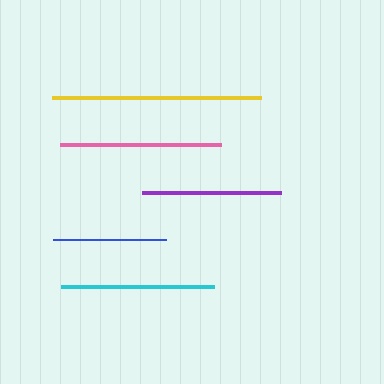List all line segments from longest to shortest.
From longest to shortest: yellow, pink, cyan, purple, blue.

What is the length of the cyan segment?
The cyan segment is approximately 152 pixels long.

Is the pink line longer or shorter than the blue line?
The pink line is longer than the blue line.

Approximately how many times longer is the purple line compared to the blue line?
The purple line is approximately 1.2 times the length of the blue line.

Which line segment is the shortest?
The blue line is the shortest at approximately 113 pixels.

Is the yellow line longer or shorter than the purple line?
The yellow line is longer than the purple line.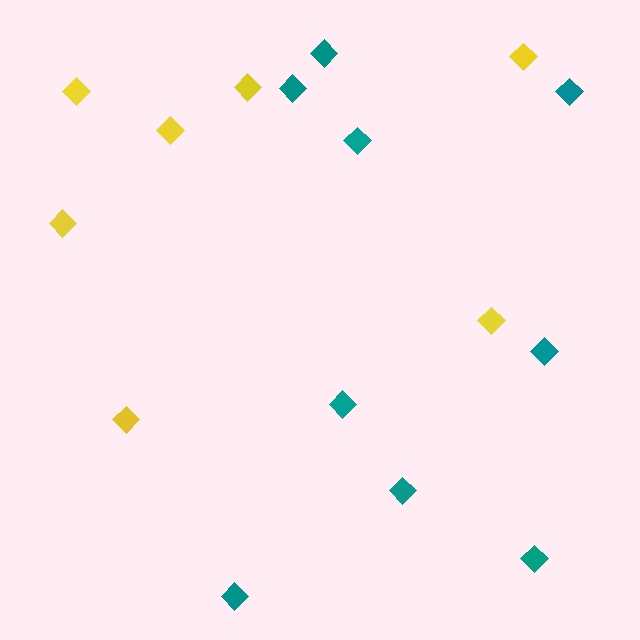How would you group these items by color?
There are 2 groups: one group of yellow diamonds (7) and one group of teal diamonds (9).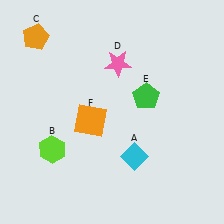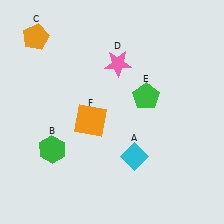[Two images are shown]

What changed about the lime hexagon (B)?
In Image 1, B is lime. In Image 2, it changed to green.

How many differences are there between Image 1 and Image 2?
There is 1 difference between the two images.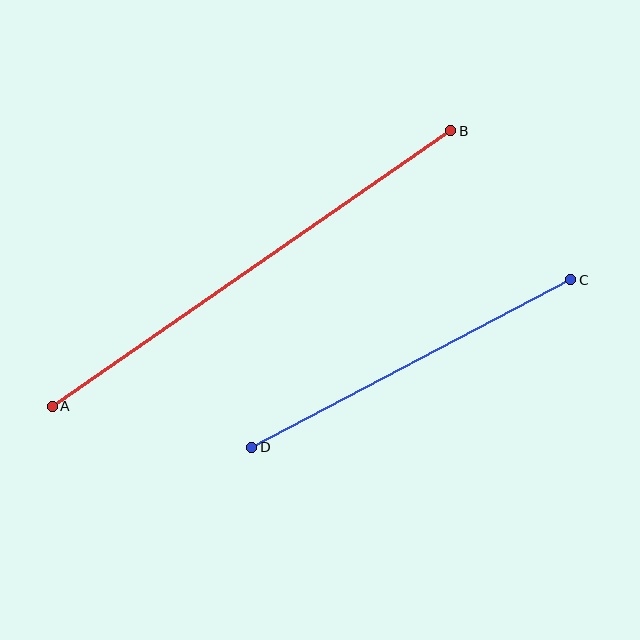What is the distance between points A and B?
The distance is approximately 484 pixels.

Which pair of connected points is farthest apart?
Points A and B are farthest apart.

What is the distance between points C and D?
The distance is approximately 360 pixels.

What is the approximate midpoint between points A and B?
The midpoint is at approximately (251, 269) pixels.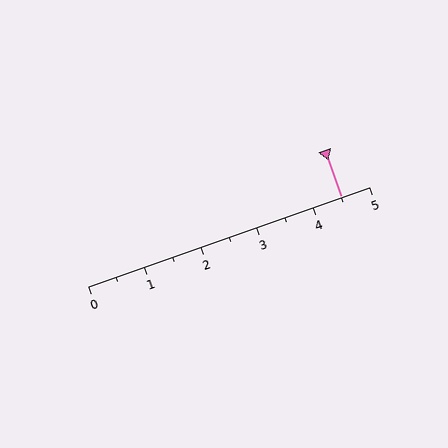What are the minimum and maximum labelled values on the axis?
The axis runs from 0 to 5.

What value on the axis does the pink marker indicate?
The marker indicates approximately 4.5.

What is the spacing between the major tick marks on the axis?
The major ticks are spaced 1 apart.